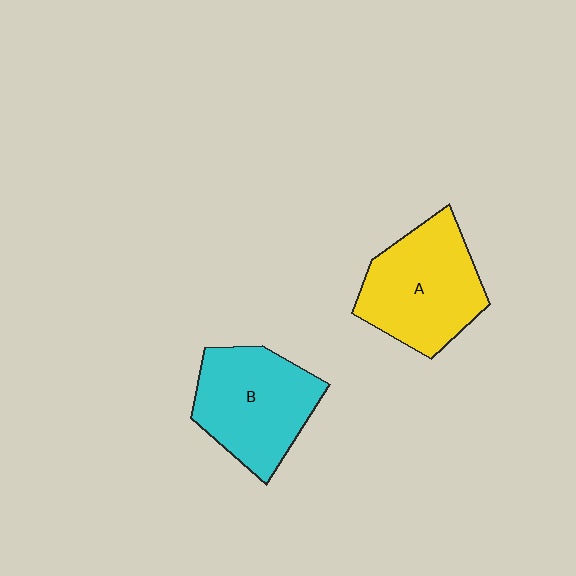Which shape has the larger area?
Shape A (yellow).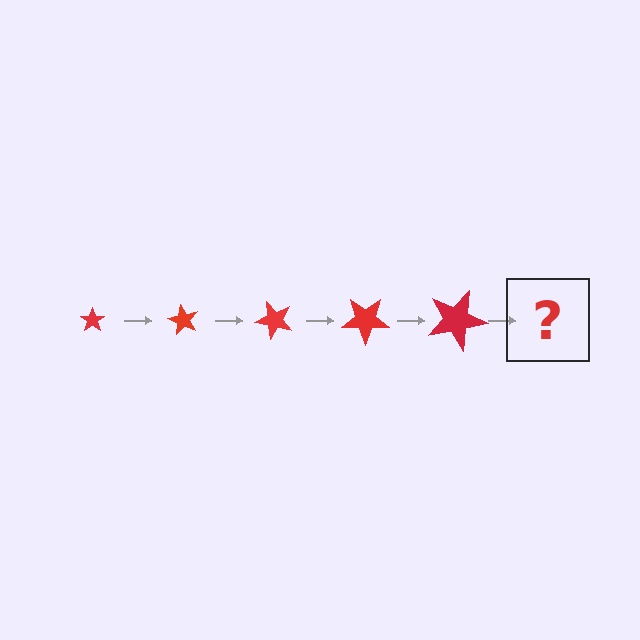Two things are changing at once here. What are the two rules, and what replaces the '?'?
The two rules are that the star grows larger each step and it rotates 60 degrees each step. The '?' should be a star, larger than the previous one and rotated 300 degrees from the start.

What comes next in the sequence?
The next element should be a star, larger than the previous one and rotated 300 degrees from the start.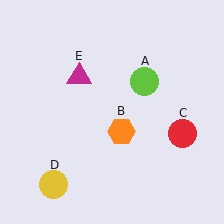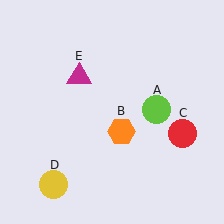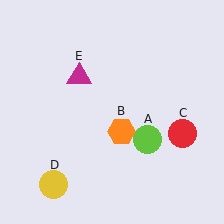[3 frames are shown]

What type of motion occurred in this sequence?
The lime circle (object A) rotated clockwise around the center of the scene.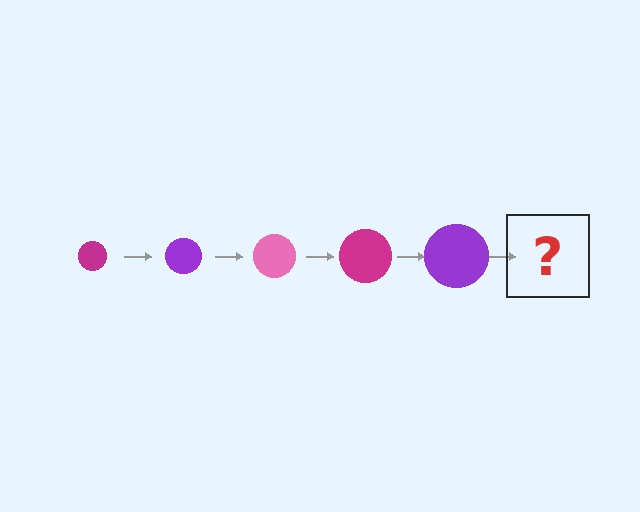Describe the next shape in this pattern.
It should be a pink circle, larger than the previous one.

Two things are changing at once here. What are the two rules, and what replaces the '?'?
The two rules are that the circle grows larger each step and the color cycles through magenta, purple, and pink. The '?' should be a pink circle, larger than the previous one.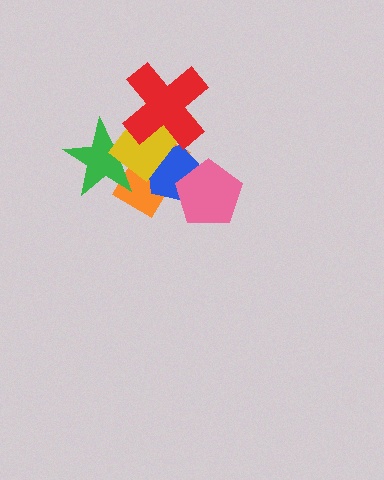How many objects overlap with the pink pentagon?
2 objects overlap with the pink pentagon.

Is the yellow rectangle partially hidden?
Yes, it is partially covered by another shape.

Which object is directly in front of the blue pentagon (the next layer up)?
The pink pentagon is directly in front of the blue pentagon.